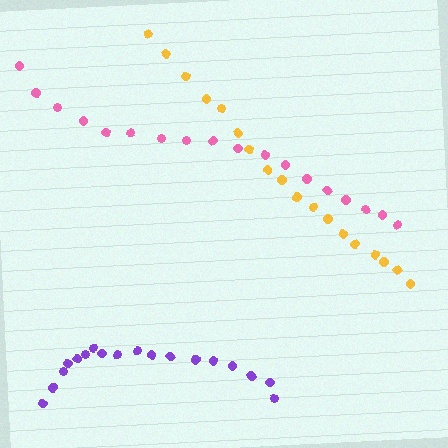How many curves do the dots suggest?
There are 3 distinct paths.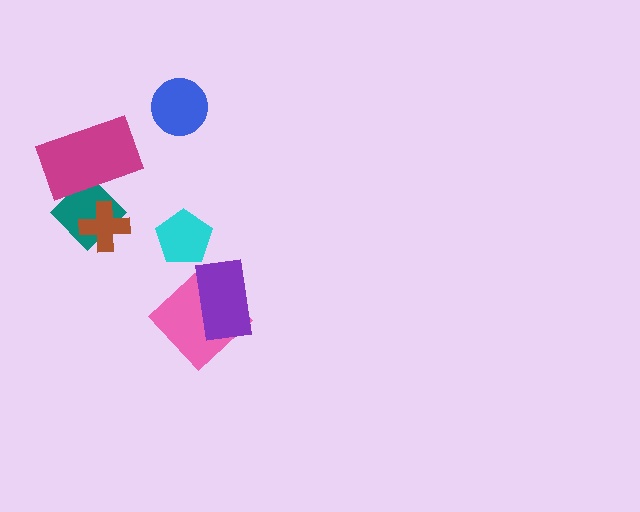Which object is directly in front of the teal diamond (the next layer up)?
The brown cross is directly in front of the teal diamond.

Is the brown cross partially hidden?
No, no other shape covers it.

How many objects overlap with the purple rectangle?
1 object overlaps with the purple rectangle.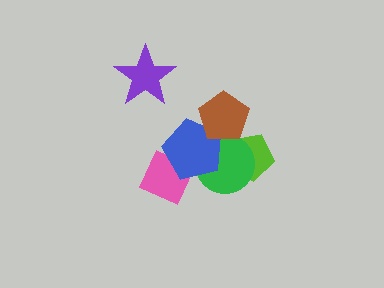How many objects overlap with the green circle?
3 objects overlap with the green circle.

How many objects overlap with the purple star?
0 objects overlap with the purple star.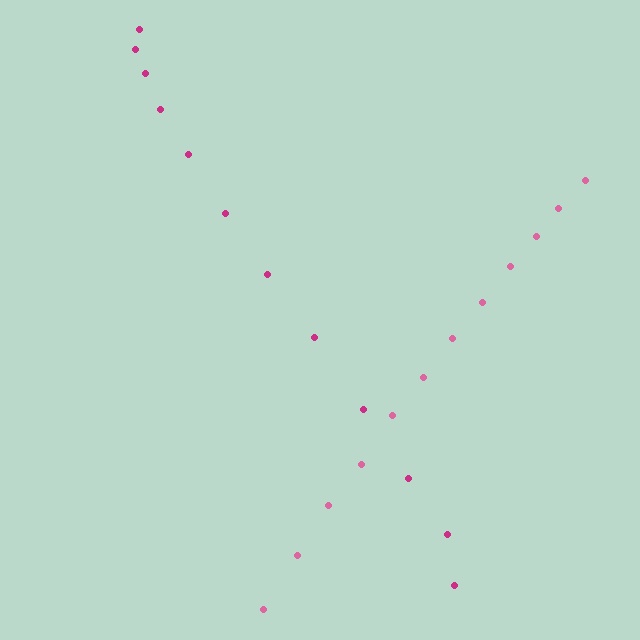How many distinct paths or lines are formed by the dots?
There are 2 distinct paths.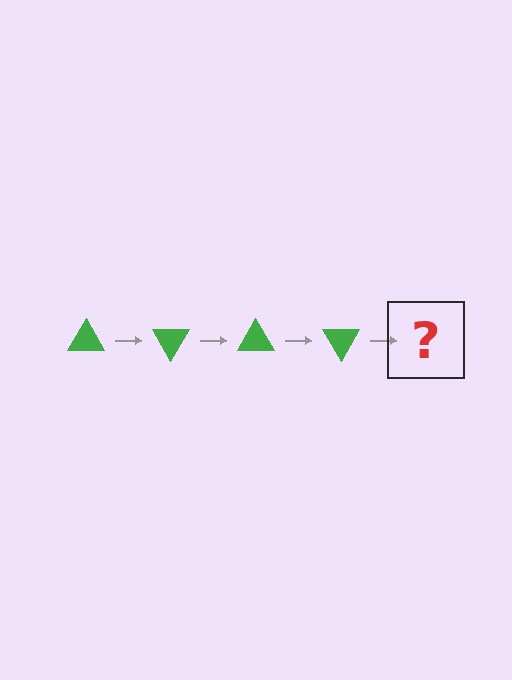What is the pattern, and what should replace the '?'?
The pattern is that the triangle rotates 60 degrees each step. The '?' should be a green triangle rotated 240 degrees.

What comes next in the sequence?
The next element should be a green triangle rotated 240 degrees.